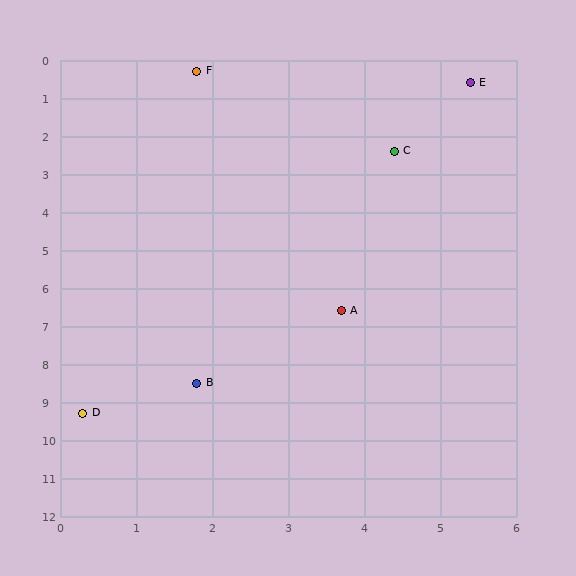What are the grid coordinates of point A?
Point A is at approximately (3.7, 6.6).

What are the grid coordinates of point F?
Point F is at approximately (1.8, 0.3).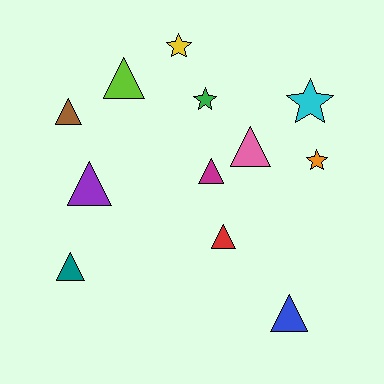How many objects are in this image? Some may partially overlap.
There are 12 objects.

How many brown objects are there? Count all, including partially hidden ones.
There is 1 brown object.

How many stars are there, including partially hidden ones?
There are 4 stars.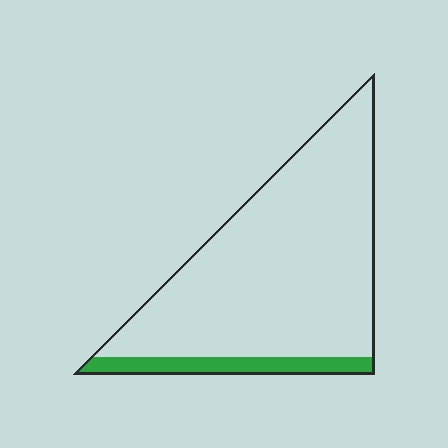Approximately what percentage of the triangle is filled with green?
Approximately 10%.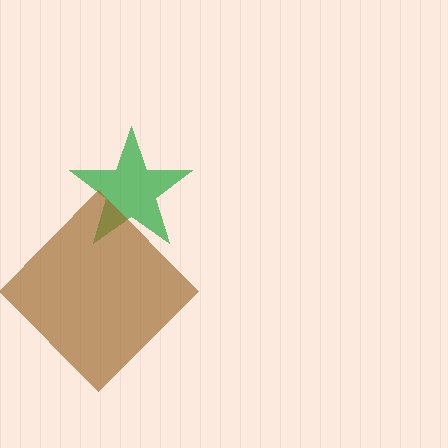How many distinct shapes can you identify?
There are 2 distinct shapes: a green star, a brown diamond.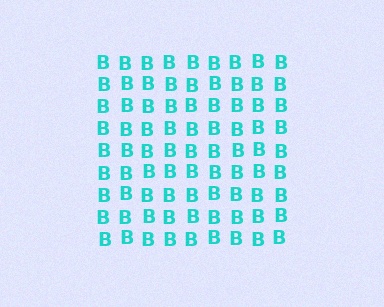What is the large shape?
The large shape is a square.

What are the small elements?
The small elements are letter B's.